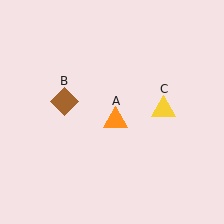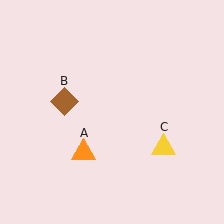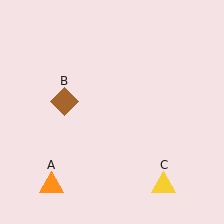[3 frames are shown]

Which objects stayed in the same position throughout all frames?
Brown diamond (object B) remained stationary.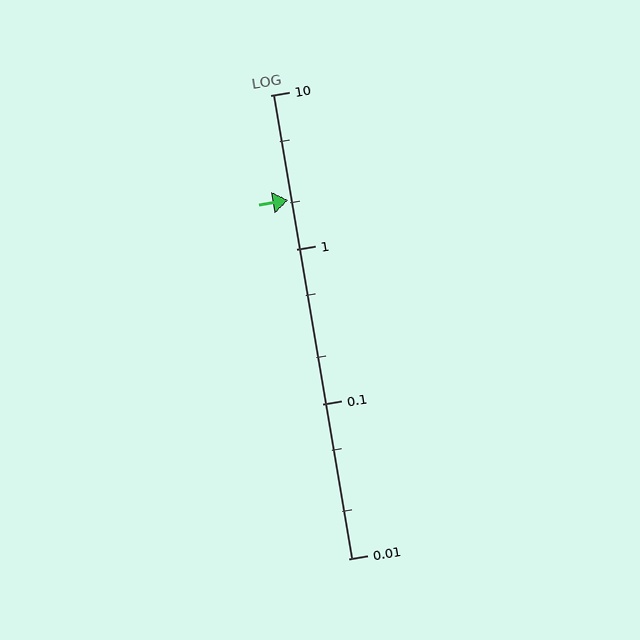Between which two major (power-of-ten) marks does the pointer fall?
The pointer is between 1 and 10.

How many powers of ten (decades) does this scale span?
The scale spans 3 decades, from 0.01 to 10.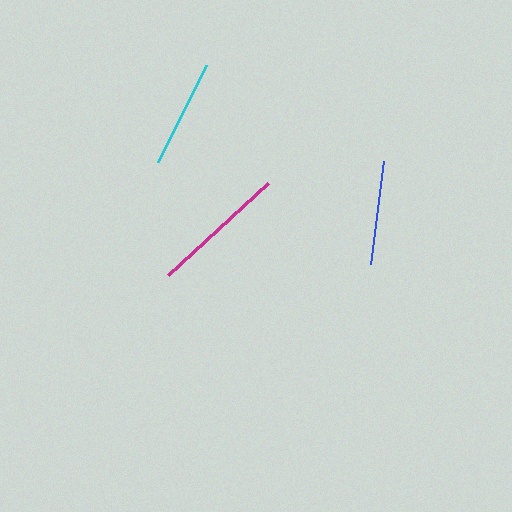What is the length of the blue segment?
The blue segment is approximately 104 pixels long.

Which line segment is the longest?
The magenta line is the longest at approximately 136 pixels.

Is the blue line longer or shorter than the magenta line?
The magenta line is longer than the blue line.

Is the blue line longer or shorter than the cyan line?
The cyan line is longer than the blue line.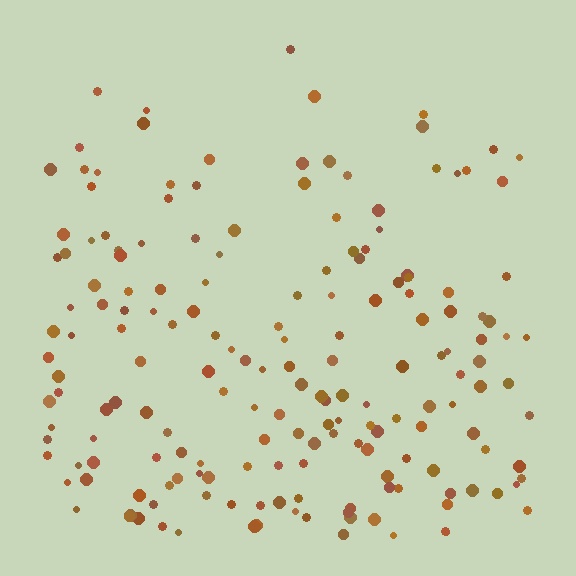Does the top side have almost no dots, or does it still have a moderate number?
Still a moderate number, just noticeably fewer than the bottom.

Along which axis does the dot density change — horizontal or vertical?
Vertical.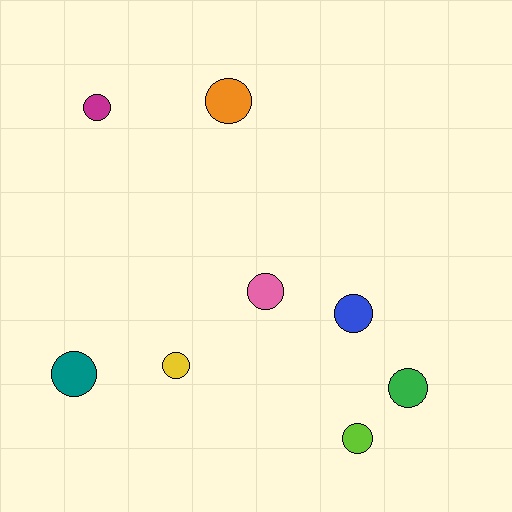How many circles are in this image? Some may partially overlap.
There are 8 circles.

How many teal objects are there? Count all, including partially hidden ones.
There is 1 teal object.